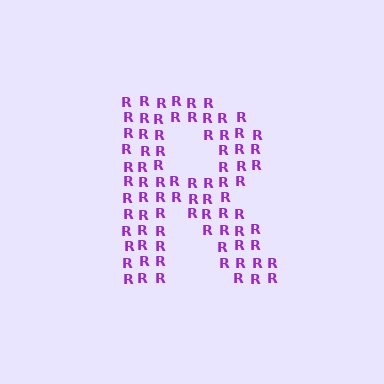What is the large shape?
The large shape is the letter R.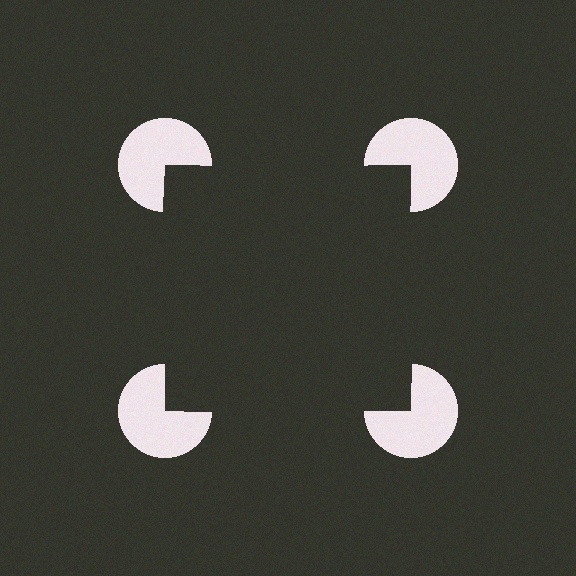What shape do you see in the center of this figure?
An illusory square — its edges are inferred from the aligned wedge cuts in the pac-man discs, not physically drawn.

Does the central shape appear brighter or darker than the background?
It typically appears slightly darker than the background, even though no actual brightness change is drawn.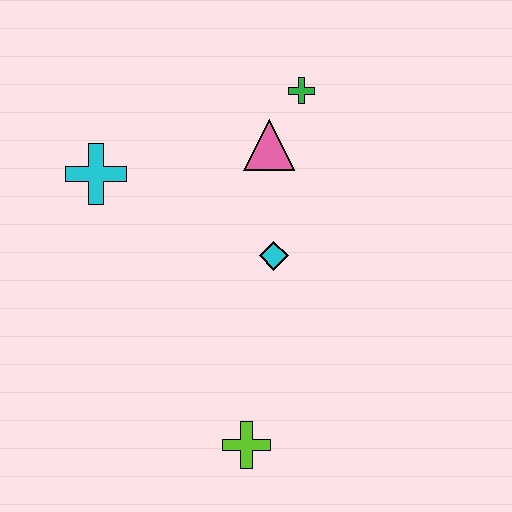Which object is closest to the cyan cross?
The pink triangle is closest to the cyan cross.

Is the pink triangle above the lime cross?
Yes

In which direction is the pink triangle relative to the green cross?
The pink triangle is below the green cross.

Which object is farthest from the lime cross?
The green cross is farthest from the lime cross.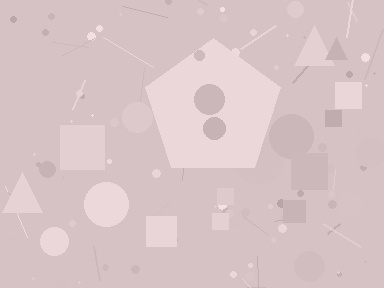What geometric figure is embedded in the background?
A pentagon is embedded in the background.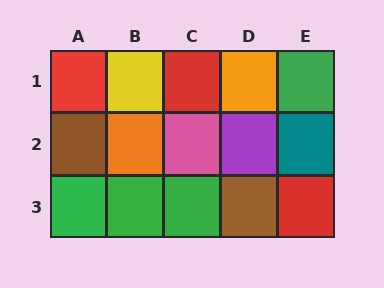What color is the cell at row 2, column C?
Pink.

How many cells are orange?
2 cells are orange.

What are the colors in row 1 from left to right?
Red, yellow, red, orange, green.